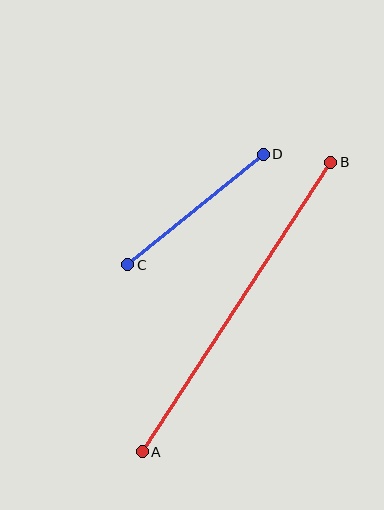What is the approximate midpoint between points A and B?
The midpoint is at approximately (237, 307) pixels.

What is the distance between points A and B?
The distance is approximately 345 pixels.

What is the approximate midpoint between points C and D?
The midpoint is at approximately (195, 209) pixels.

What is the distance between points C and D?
The distance is approximately 175 pixels.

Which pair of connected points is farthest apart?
Points A and B are farthest apart.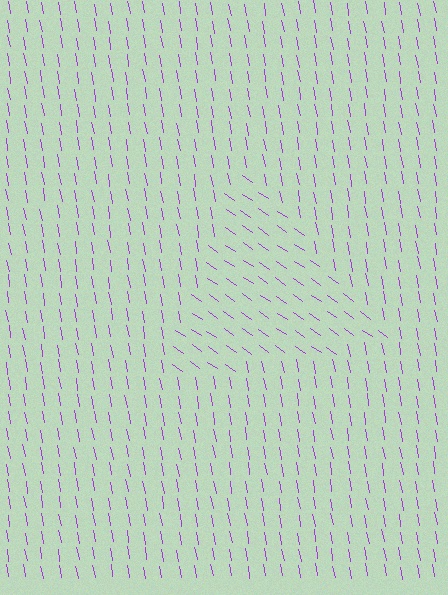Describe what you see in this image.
The image is filled with small purple line segments. A triangle region in the image has lines oriented differently from the surrounding lines, creating a visible texture boundary.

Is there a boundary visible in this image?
Yes, there is a texture boundary formed by a change in line orientation.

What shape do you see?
I see a triangle.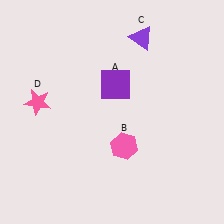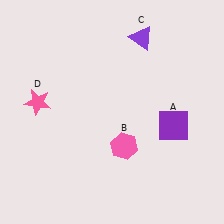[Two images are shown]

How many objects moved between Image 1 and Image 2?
1 object moved between the two images.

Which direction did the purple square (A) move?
The purple square (A) moved right.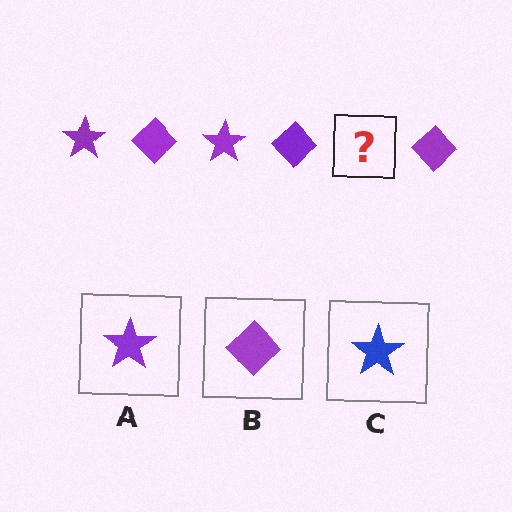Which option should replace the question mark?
Option A.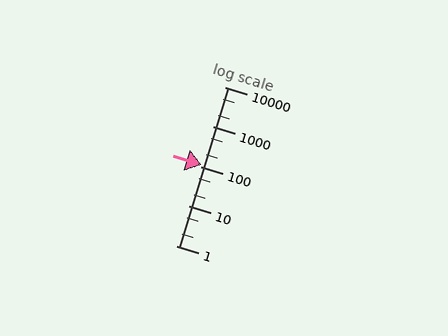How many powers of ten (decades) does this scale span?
The scale spans 4 decades, from 1 to 10000.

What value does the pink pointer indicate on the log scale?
The pointer indicates approximately 110.